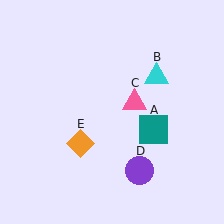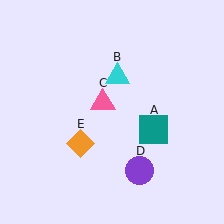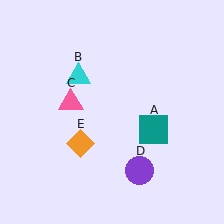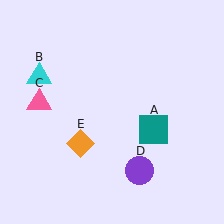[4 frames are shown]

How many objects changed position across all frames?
2 objects changed position: cyan triangle (object B), pink triangle (object C).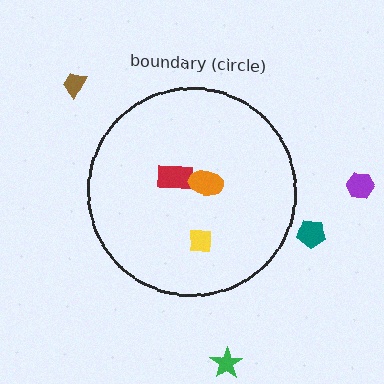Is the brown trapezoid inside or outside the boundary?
Outside.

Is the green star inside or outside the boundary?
Outside.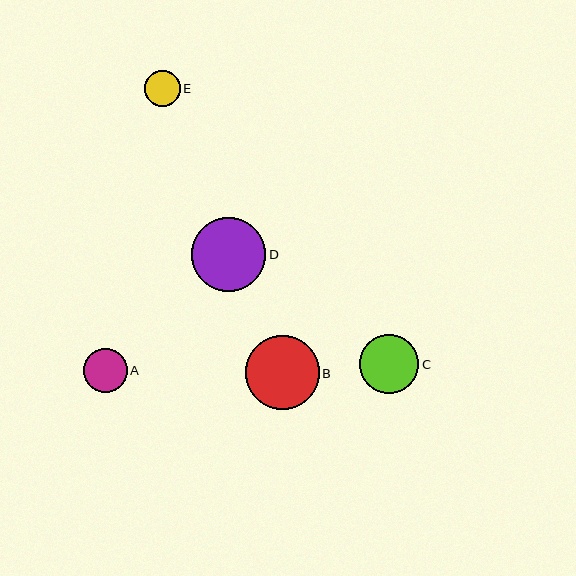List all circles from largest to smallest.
From largest to smallest: B, D, C, A, E.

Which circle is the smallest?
Circle E is the smallest with a size of approximately 36 pixels.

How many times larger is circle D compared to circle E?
Circle D is approximately 2.1 times the size of circle E.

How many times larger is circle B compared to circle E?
Circle B is approximately 2.1 times the size of circle E.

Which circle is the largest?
Circle B is the largest with a size of approximately 74 pixels.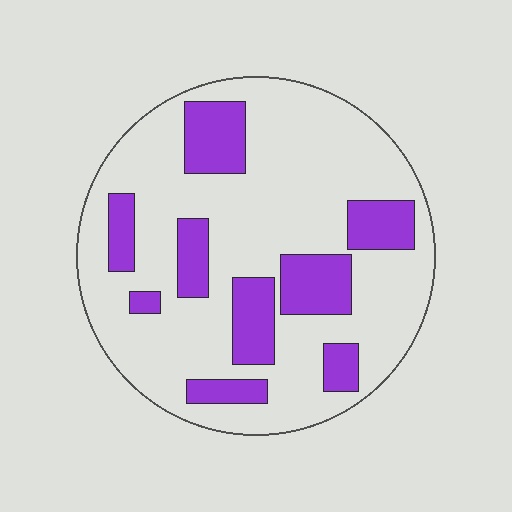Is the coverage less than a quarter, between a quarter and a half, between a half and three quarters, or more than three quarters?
Less than a quarter.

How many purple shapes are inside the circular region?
9.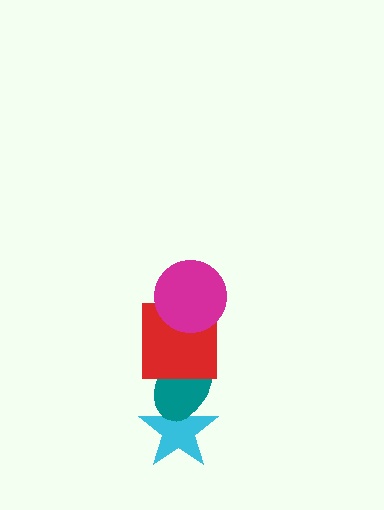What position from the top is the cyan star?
The cyan star is 4th from the top.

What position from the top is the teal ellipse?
The teal ellipse is 3rd from the top.